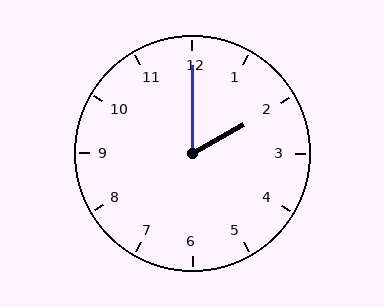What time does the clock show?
2:00.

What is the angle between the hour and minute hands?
Approximately 60 degrees.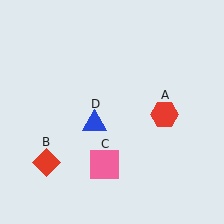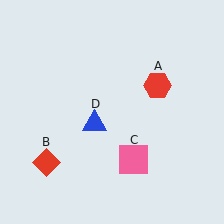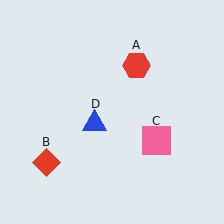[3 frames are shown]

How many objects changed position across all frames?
2 objects changed position: red hexagon (object A), pink square (object C).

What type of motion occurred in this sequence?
The red hexagon (object A), pink square (object C) rotated counterclockwise around the center of the scene.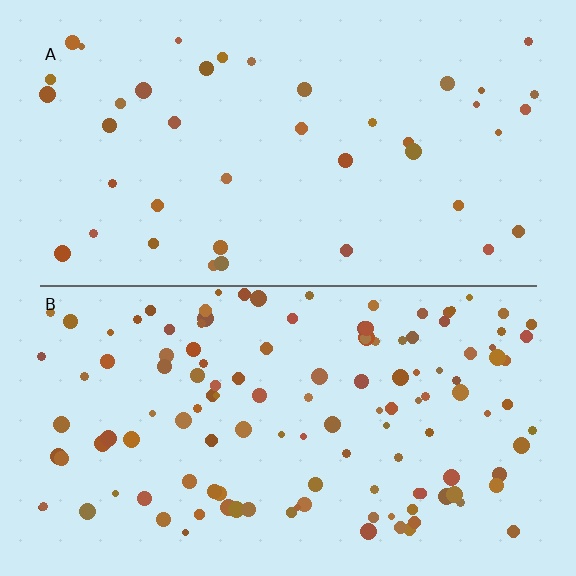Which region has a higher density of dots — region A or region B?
B (the bottom).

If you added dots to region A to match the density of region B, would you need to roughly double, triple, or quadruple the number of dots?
Approximately triple.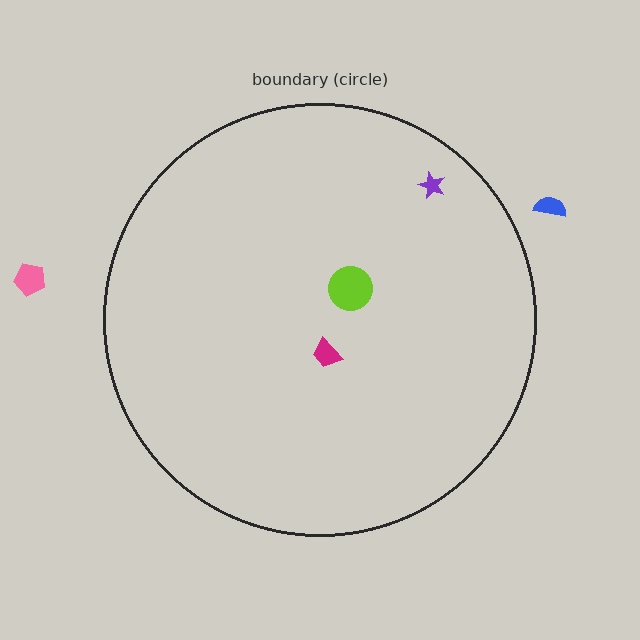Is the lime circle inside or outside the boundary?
Inside.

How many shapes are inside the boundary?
3 inside, 2 outside.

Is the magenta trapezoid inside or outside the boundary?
Inside.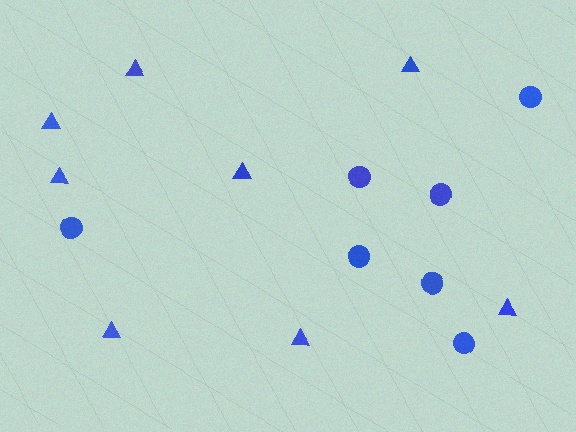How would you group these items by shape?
There are 2 groups: one group of circles (7) and one group of triangles (8).